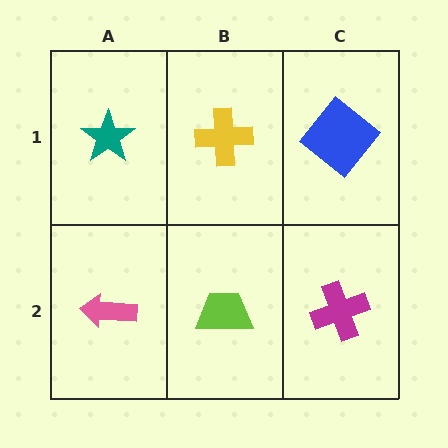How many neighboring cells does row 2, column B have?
3.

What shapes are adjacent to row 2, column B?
A yellow cross (row 1, column B), a pink arrow (row 2, column A), a magenta cross (row 2, column C).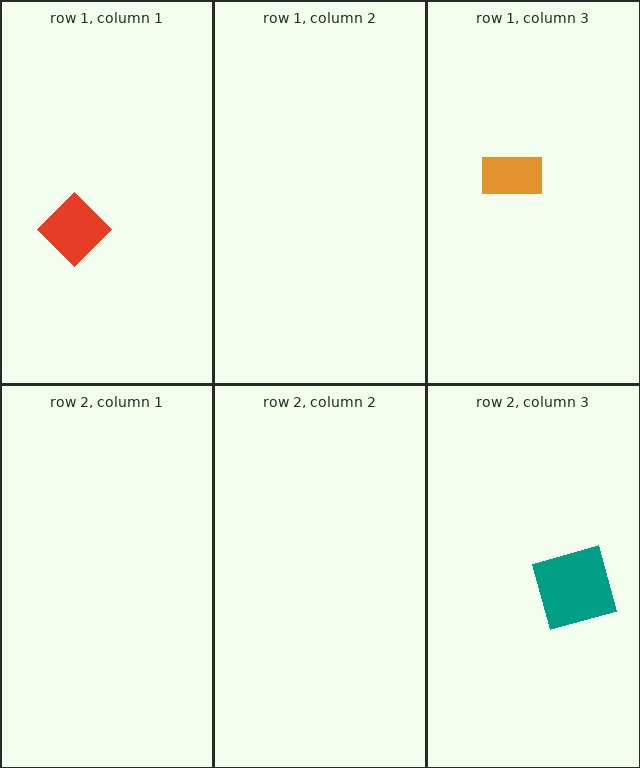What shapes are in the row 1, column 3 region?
The orange rectangle.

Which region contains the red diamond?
The row 1, column 1 region.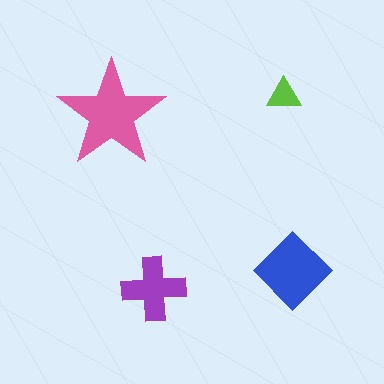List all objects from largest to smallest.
The pink star, the blue diamond, the purple cross, the lime triangle.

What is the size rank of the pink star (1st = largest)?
1st.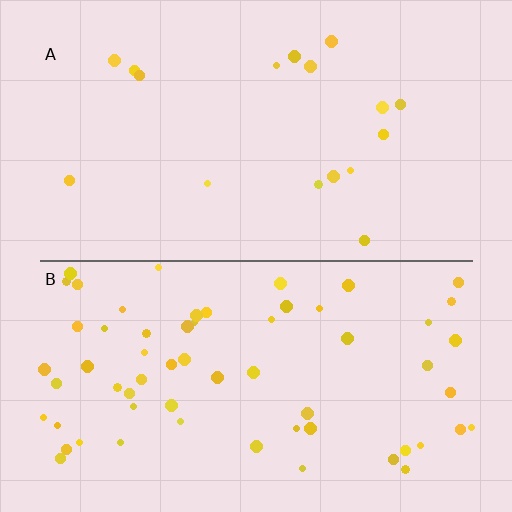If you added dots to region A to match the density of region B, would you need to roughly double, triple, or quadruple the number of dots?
Approximately quadruple.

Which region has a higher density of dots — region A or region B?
B (the bottom).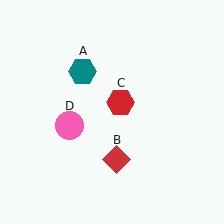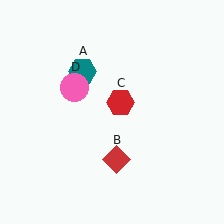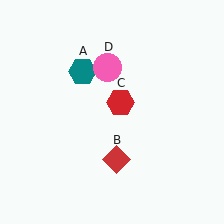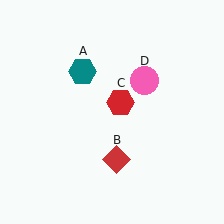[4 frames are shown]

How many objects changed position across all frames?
1 object changed position: pink circle (object D).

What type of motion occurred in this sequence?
The pink circle (object D) rotated clockwise around the center of the scene.